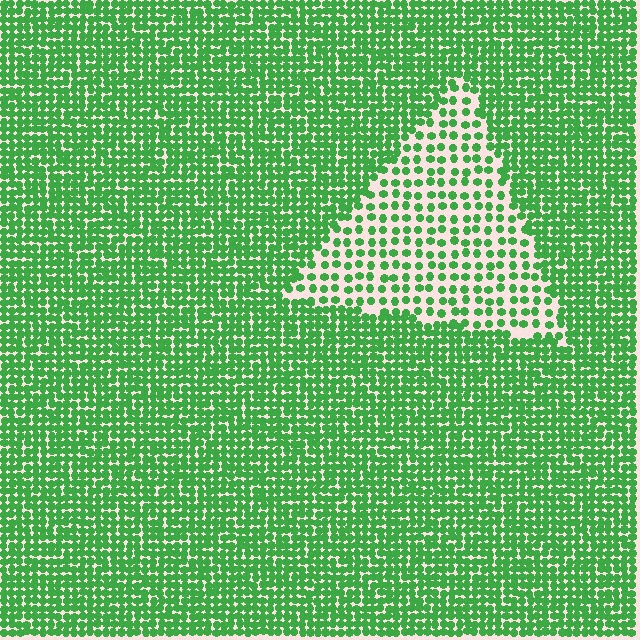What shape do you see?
I see a triangle.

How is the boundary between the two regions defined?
The boundary is defined by a change in element density (approximately 2.3x ratio). All elements are the same color, size, and shape.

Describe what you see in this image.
The image contains small green elements arranged at two different densities. A triangle-shaped region is visible where the elements are less densely packed than the surrounding area.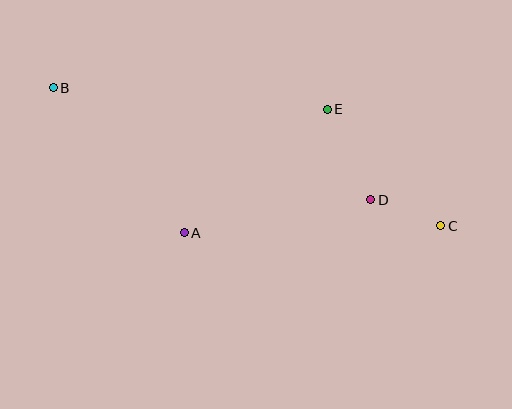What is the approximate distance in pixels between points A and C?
The distance between A and C is approximately 257 pixels.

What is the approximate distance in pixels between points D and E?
The distance between D and E is approximately 100 pixels.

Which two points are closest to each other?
Points C and D are closest to each other.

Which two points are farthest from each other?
Points B and C are farthest from each other.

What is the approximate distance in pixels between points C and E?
The distance between C and E is approximately 162 pixels.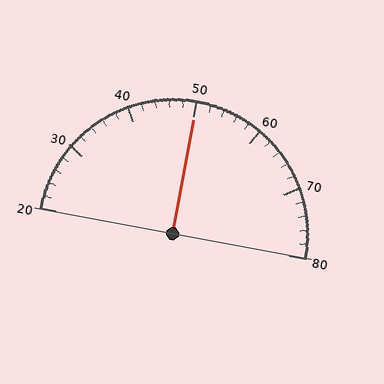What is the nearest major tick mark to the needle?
The nearest major tick mark is 50.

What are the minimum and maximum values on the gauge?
The gauge ranges from 20 to 80.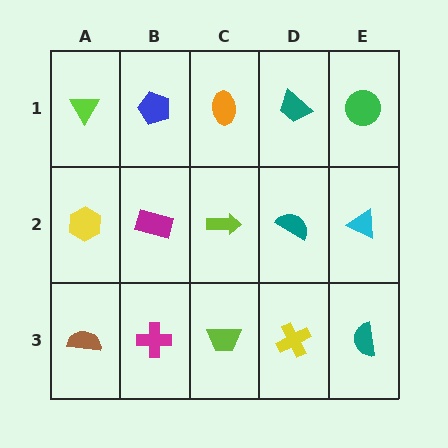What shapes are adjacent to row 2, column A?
A lime triangle (row 1, column A), a brown semicircle (row 3, column A), a magenta rectangle (row 2, column B).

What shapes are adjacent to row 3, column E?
A cyan triangle (row 2, column E), a yellow cross (row 3, column D).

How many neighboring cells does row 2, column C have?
4.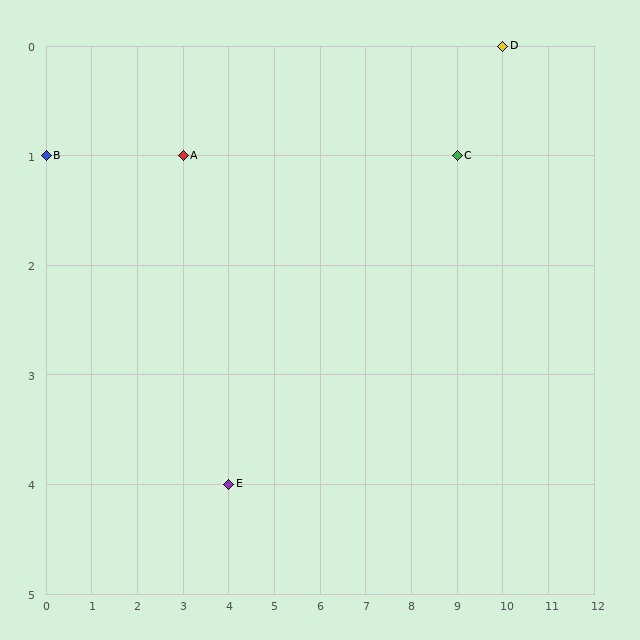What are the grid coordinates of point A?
Point A is at grid coordinates (3, 1).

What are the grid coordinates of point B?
Point B is at grid coordinates (0, 1).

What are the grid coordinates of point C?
Point C is at grid coordinates (9, 1).